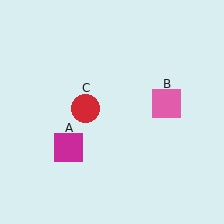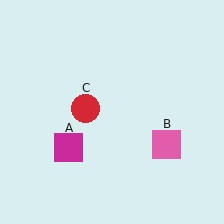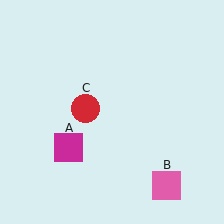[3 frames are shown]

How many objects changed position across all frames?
1 object changed position: pink square (object B).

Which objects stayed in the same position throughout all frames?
Magenta square (object A) and red circle (object C) remained stationary.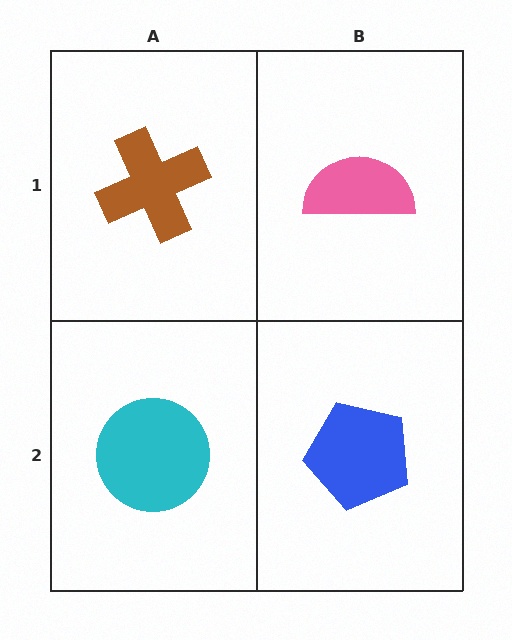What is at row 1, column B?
A pink semicircle.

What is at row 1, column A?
A brown cross.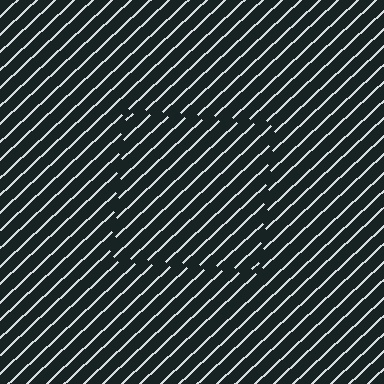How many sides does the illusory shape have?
4 sides — the line-ends trace a square.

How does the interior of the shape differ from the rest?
The interior of the shape contains the same grating, shifted by half a period — the contour is defined by the phase discontinuity where line-ends from the inner and outer gratings abut.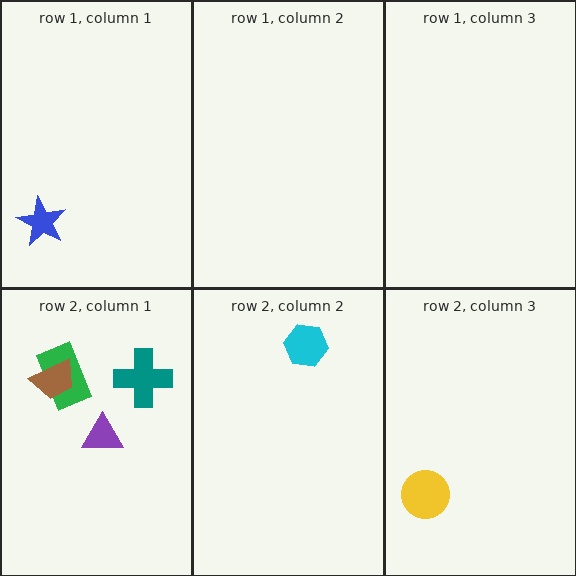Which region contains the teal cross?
The row 2, column 1 region.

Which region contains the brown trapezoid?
The row 2, column 1 region.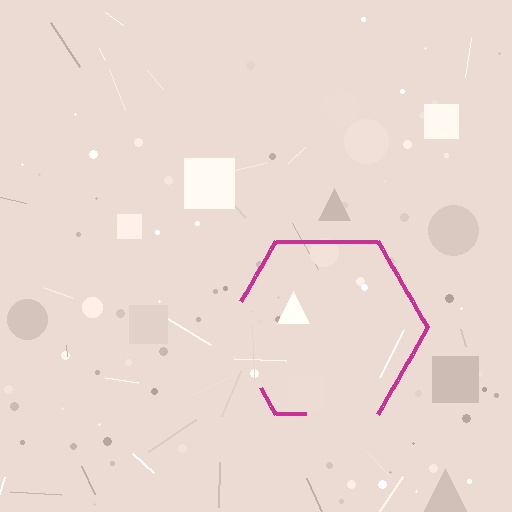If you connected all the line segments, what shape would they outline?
They would outline a hexagon.